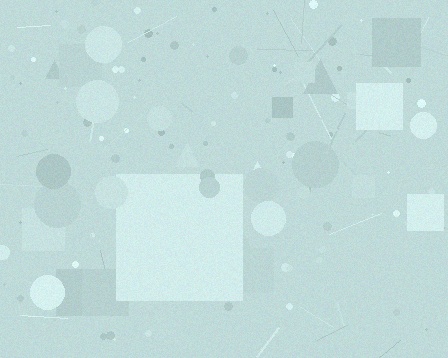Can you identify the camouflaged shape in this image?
The camouflaged shape is a square.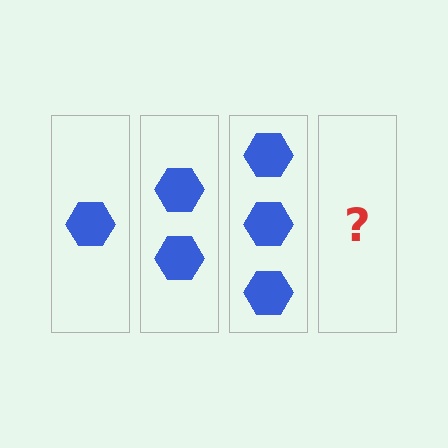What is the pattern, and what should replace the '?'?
The pattern is that each step adds one more hexagon. The '?' should be 4 hexagons.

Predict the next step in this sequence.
The next step is 4 hexagons.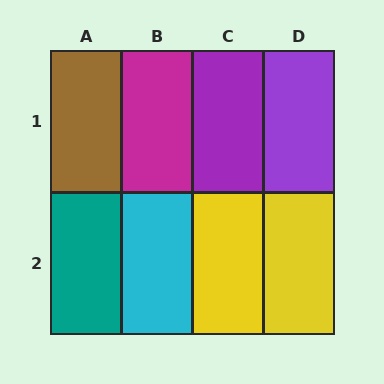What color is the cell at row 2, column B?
Cyan.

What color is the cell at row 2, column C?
Yellow.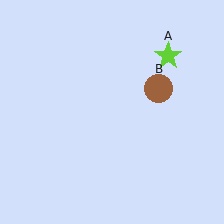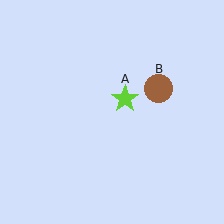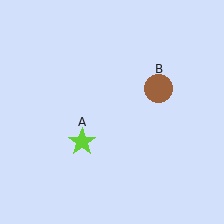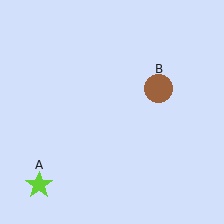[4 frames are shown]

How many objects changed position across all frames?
1 object changed position: lime star (object A).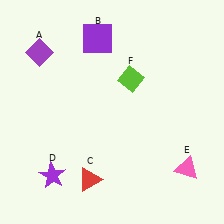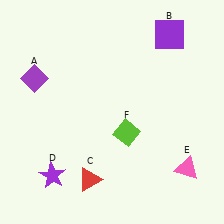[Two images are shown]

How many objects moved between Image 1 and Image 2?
3 objects moved between the two images.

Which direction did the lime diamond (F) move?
The lime diamond (F) moved down.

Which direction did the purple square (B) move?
The purple square (B) moved right.